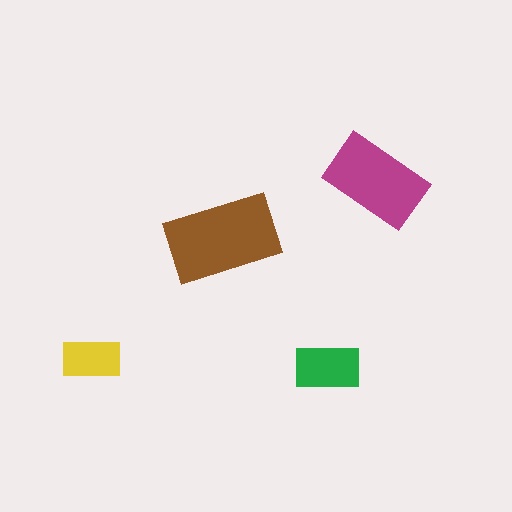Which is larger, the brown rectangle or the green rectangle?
The brown one.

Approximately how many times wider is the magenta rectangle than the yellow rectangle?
About 1.5 times wider.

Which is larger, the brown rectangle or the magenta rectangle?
The brown one.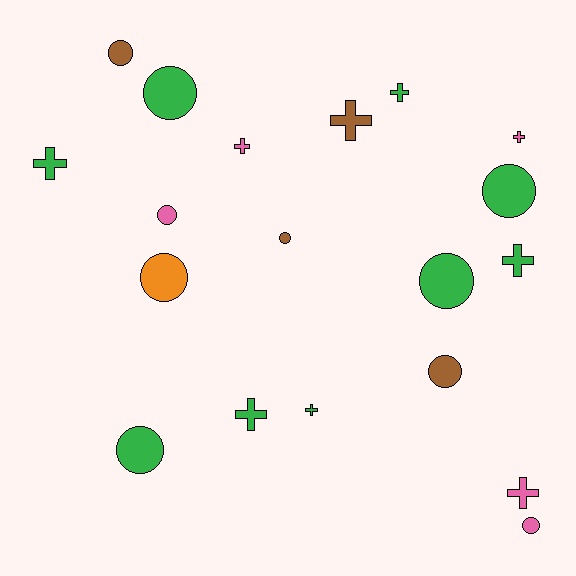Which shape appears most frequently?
Circle, with 10 objects.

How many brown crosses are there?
There is 1 brown cross.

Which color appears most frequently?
Green, with 9 objects.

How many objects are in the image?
There are 19 objects.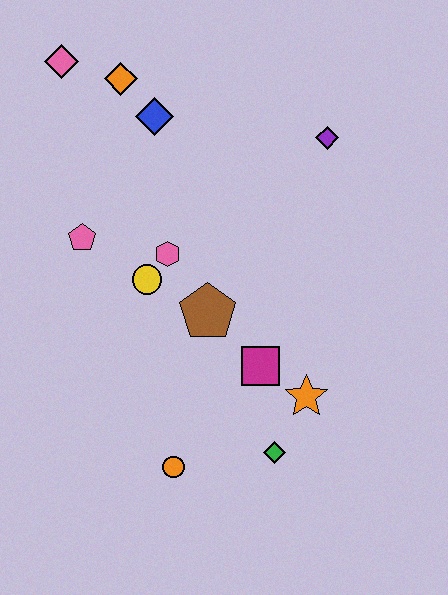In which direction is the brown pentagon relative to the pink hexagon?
The brown pentagon is below the pink hexagon.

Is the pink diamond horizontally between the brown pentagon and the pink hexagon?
No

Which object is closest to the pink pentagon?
The yellow circle is closest to the pink pentagon.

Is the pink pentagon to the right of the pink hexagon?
No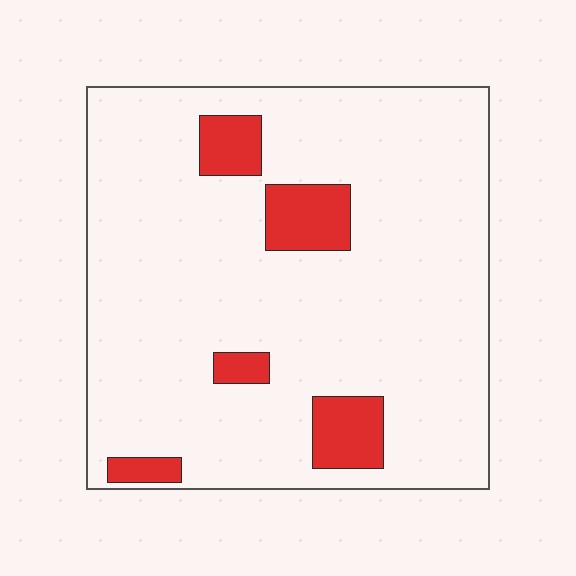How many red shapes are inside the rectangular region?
5.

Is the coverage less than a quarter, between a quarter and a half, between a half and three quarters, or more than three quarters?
Less than a quarter.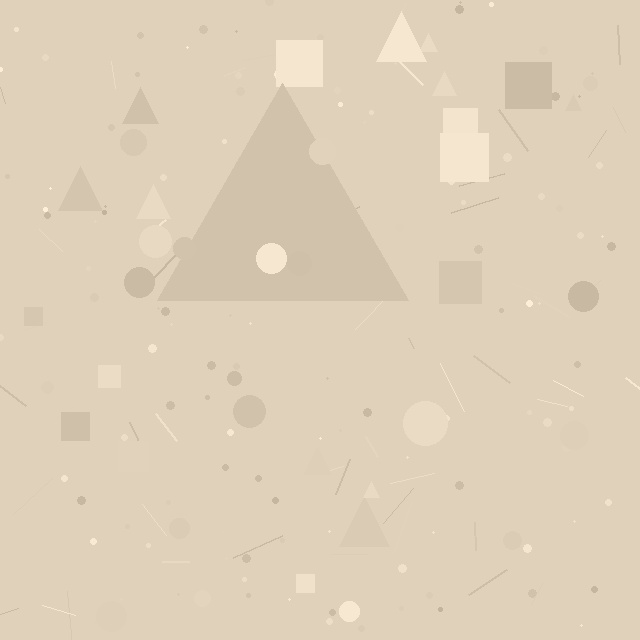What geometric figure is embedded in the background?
A triangle is embedded in the background.